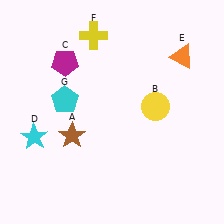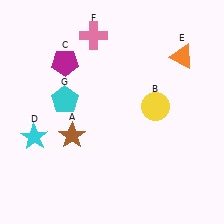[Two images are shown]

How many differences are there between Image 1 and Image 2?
There is 1 difference between the two images.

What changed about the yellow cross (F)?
In Image 1, F is yellow. In Image 2, it changed to pink.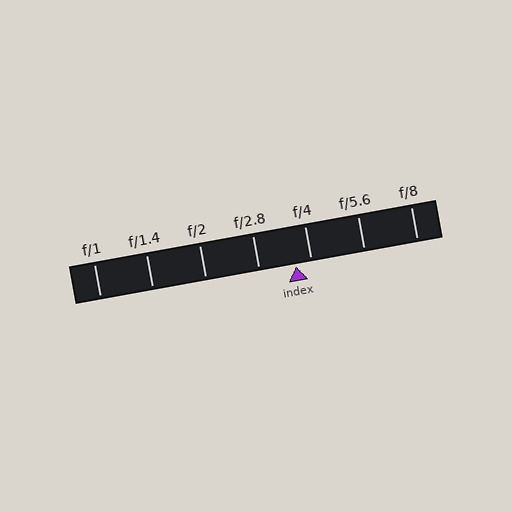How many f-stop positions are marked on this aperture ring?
There are 7 f-stop positions marked.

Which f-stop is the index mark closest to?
The index mark is closest to f/4.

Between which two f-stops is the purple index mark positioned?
The index mark is between f/2.8 and f/4.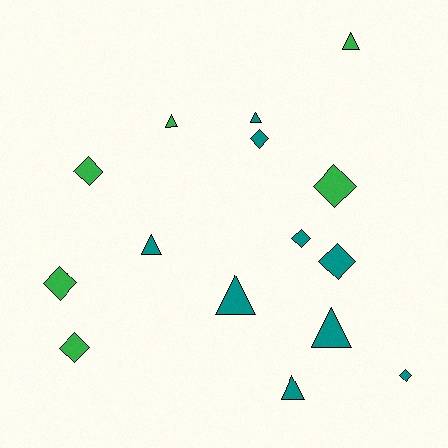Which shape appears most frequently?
Diamond, with 8 objects.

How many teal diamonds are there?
There are 4 teal diamonds.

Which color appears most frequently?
Teal, with 9 objects.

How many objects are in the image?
There are 15 objects.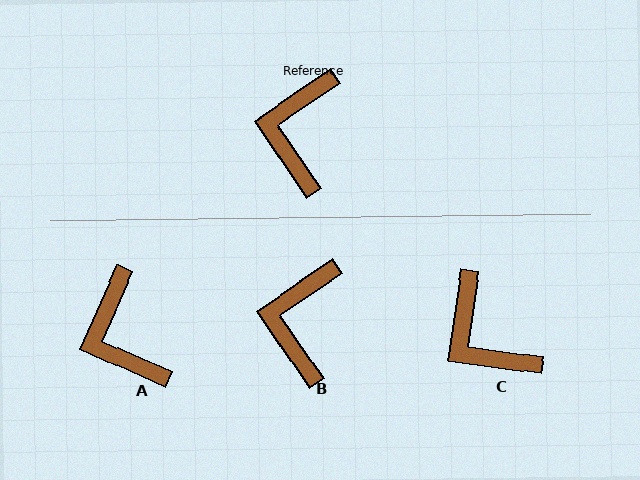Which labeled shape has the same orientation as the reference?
B.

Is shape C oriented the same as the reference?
No, it is off by about 48 degrees.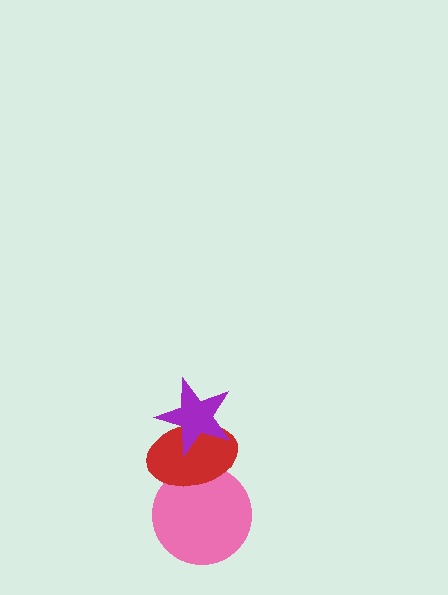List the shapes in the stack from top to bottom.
From top to bottom: the purple star, the red ellipse, the pink circle.